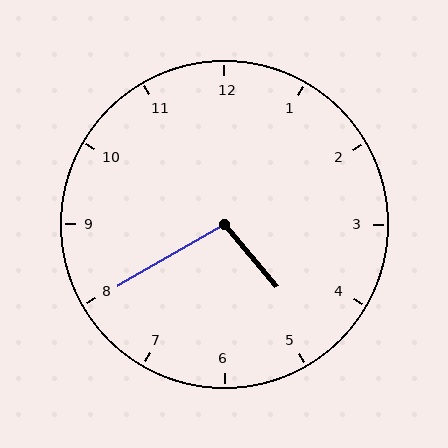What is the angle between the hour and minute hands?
Approximately 100 degrees.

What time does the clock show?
4:40.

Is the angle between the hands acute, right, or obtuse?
It is obtuse.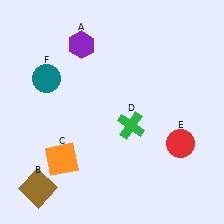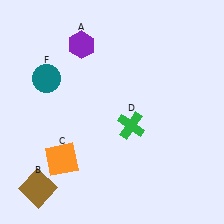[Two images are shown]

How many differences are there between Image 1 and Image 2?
There is 1 difference between the two images.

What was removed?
The red circle (E) was removed in Image 2.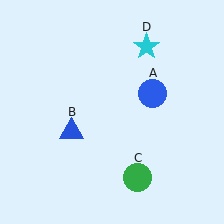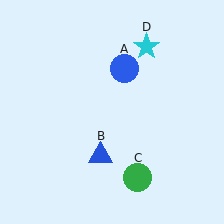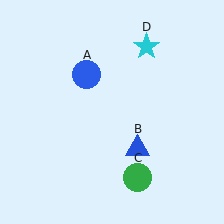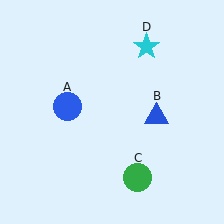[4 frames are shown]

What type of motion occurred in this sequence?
The blue circle (object A), blue triangle (object B) rotated counterclockwise around the center of the scene.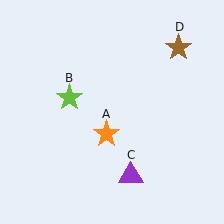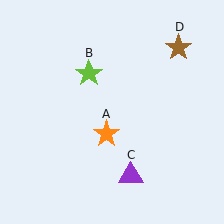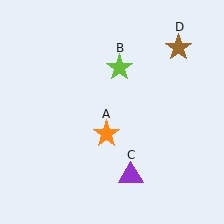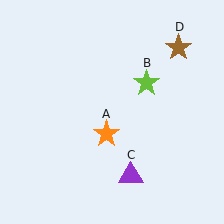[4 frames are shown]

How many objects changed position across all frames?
1 object changed position: lime star (object B).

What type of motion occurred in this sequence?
The lime star (object B) rotated clockwise around the center of the scene.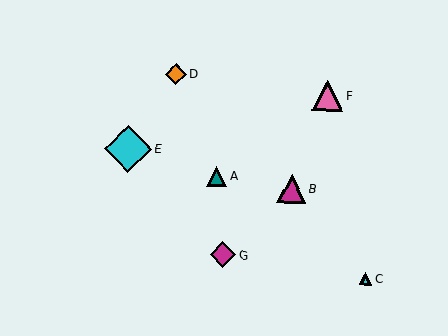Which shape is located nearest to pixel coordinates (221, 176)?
The teal triangle (labeled A) at (216, 176) is nearest to that location.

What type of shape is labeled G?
Shape G is a magenta diamond.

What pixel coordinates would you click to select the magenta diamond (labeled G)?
Click at (223, 255) to select the magenta diamond G.